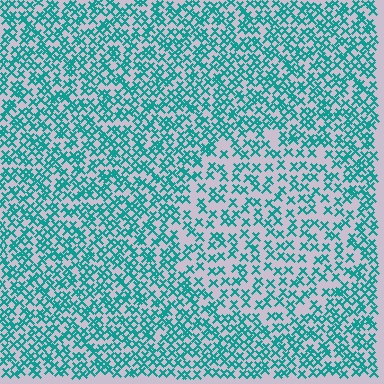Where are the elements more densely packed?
The elements are more densely packed outside the circle boundary.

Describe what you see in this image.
The image contains small teal elements arranged at two different densities. A circle-shaped region is visible where the elements are less densely packed than the surrounding area.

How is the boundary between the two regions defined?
The boundary is defined by a change in element density (approximately 1.7x ratio). All elements are the same color, size, and shape.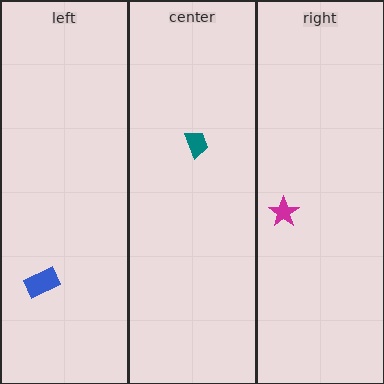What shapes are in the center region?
The teal trapezoid.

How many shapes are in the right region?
1.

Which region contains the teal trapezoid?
The center region.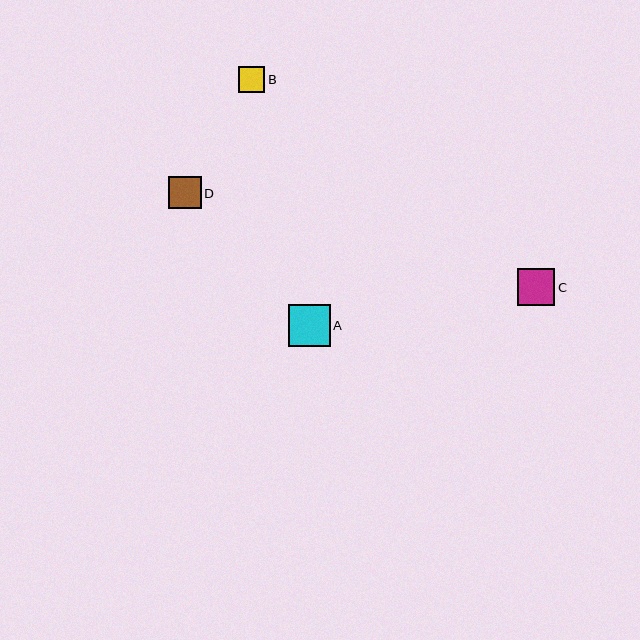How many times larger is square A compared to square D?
Square A is approximately 1.3 times the size of square D.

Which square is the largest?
Square A is the largest with a size of approximately 41 pixels.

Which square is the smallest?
Square B is the smallest with a size of approximately 26 pixels.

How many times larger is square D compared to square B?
Square D is approximately 1.3 times the size of square B.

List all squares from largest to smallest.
From largest to smallest: A, C, D, B.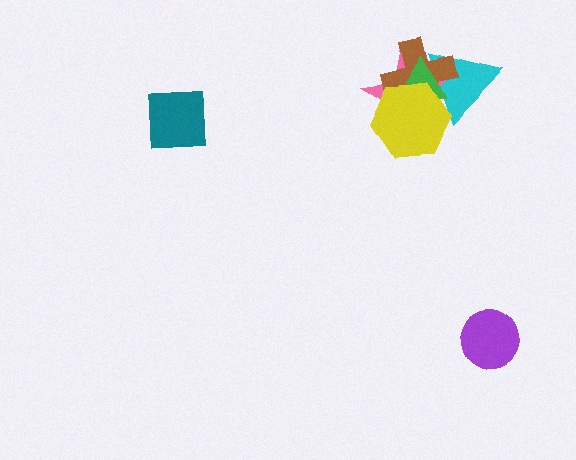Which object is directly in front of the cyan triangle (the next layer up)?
The pink star is directly in front of the cyan triangle.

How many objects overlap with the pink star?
4 objects overlap with the pink star.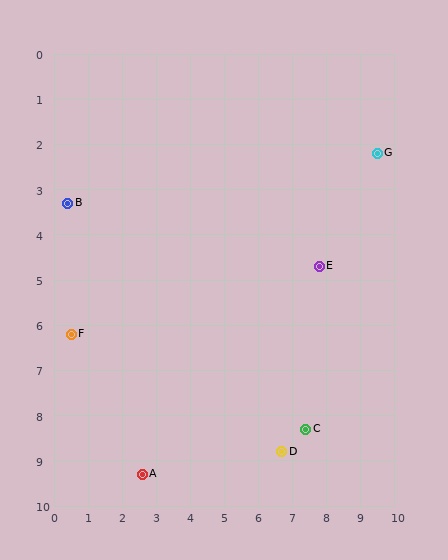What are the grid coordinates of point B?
Point B is at approximately (0.4, 3.3).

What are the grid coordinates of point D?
Point D is at approximately (6.7, 8.8).